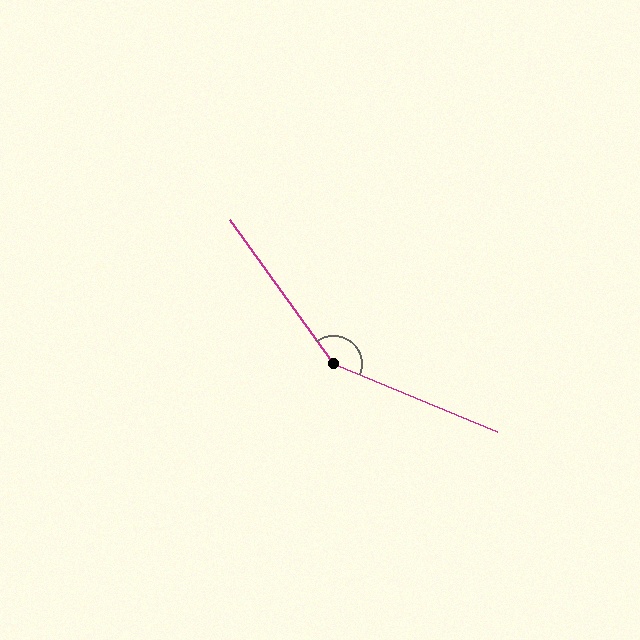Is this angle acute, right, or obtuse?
It is obtuse.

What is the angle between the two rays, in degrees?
Approximately 148 degrees.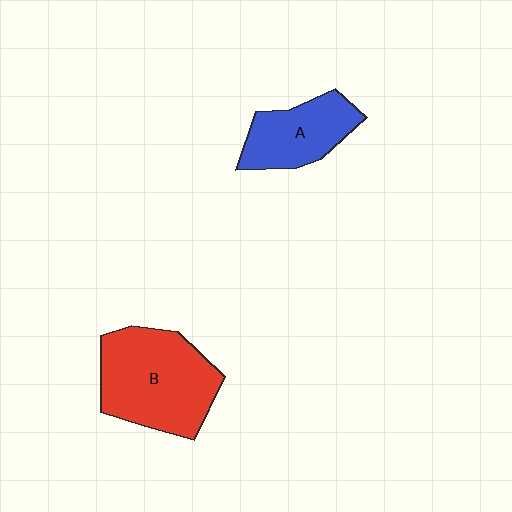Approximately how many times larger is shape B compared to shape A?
Approximately 1.6 times.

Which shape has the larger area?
Shape B (red).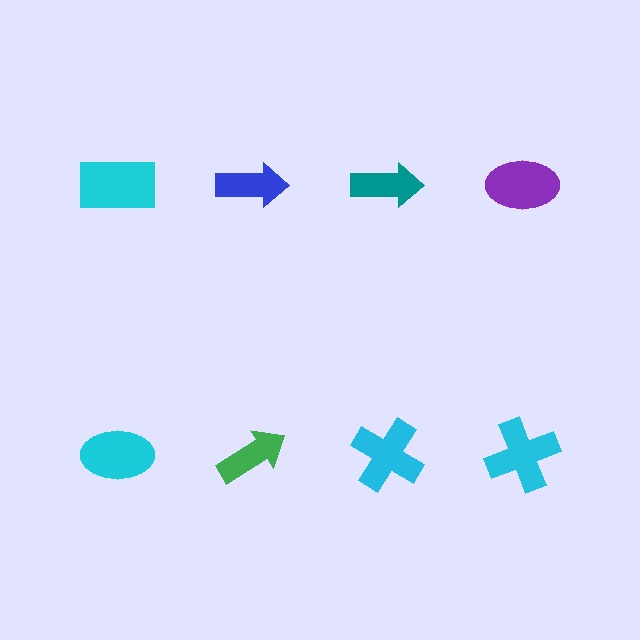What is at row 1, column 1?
A cyan rectangle.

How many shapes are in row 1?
4 shapes.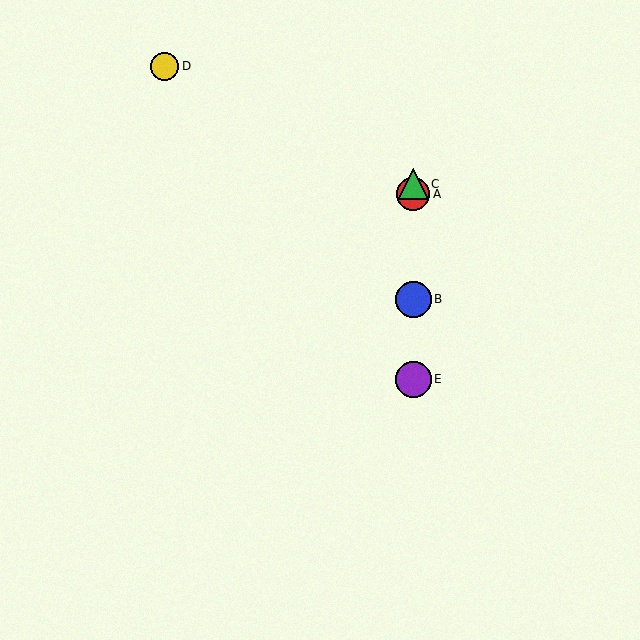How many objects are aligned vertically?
4 objects (A, B, C, E) are aligned vertically.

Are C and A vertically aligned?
Yes, both are at x≈413.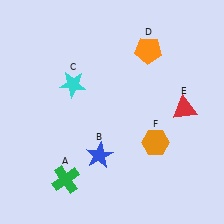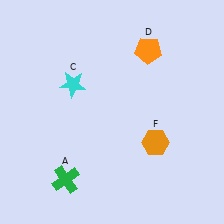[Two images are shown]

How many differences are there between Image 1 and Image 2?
There are 2 differences between the two images.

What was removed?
The red triangle (E), the blue star (B) were removed in Image 2.